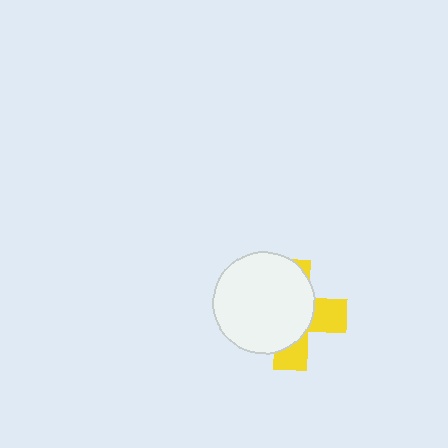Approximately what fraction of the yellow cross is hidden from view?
Roughly 66% of the yellow cross is hidden behind the white circle.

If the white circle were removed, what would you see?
You would see the complete yellow cross.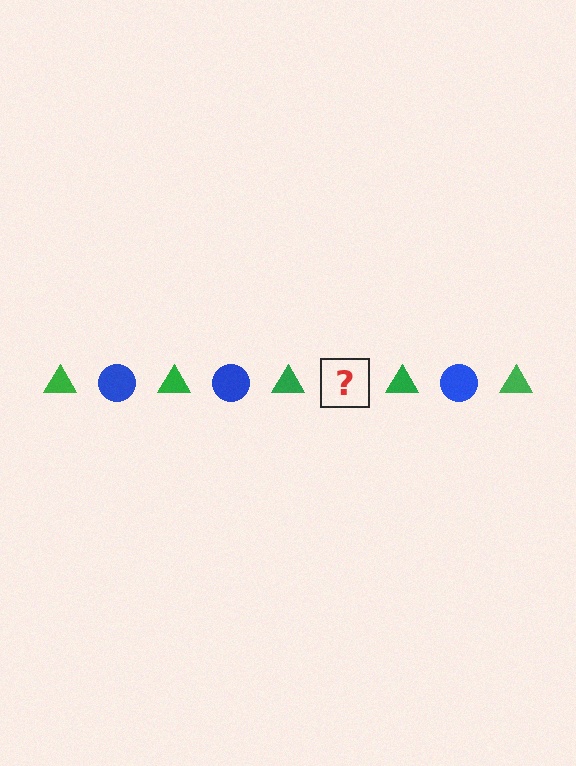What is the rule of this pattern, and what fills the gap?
The rule is that the pattern alternates between green triangle and blue circle. The gap should be filled with a blue circle.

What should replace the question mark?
The question mark should be replaced with a blue circle.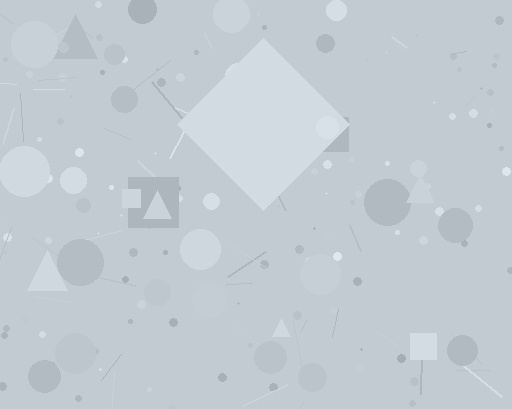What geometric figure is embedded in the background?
A diamond is embedded in the background.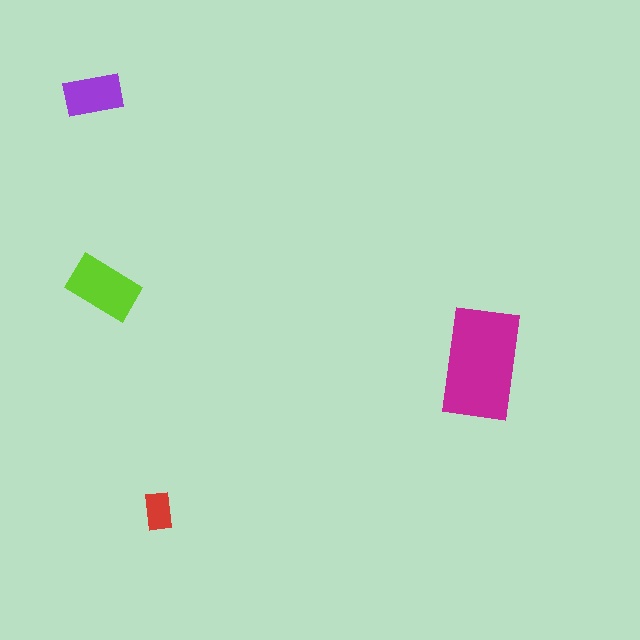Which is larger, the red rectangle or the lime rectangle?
The lime one.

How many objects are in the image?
There are 4 objects in the image.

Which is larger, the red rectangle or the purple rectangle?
The purple one.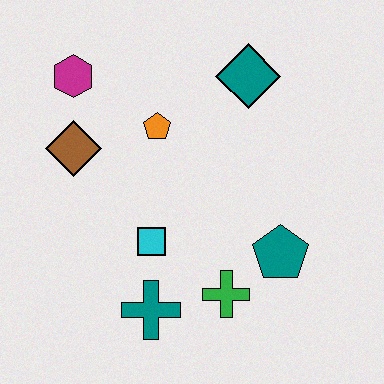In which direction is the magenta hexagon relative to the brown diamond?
The magenta hexagon is above the brown diamond.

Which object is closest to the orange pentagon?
The brown diamond is closest to the orange pentagon.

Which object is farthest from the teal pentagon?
The magenta hexagon is farthest from the teal pentagon.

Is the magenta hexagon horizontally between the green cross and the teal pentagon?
No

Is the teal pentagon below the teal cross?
No